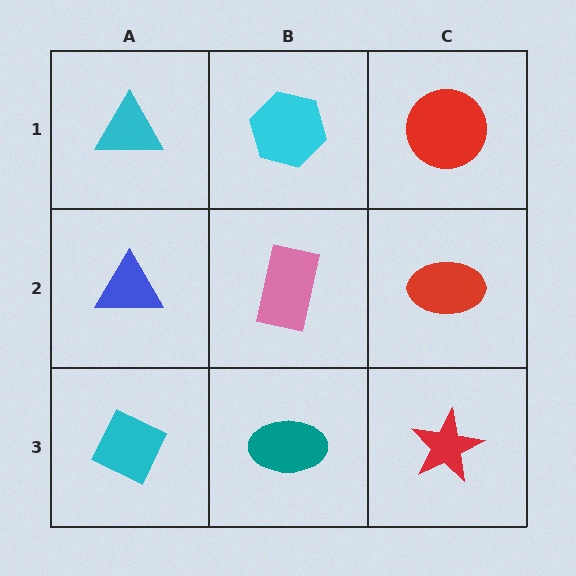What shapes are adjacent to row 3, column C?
A red ellipse (row 2, column C), a teal ellipse (row 3, column B).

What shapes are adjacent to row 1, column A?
A blue triangle (row 2, column A), a cyan hexagon (row 1, column B).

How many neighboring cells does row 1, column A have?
2.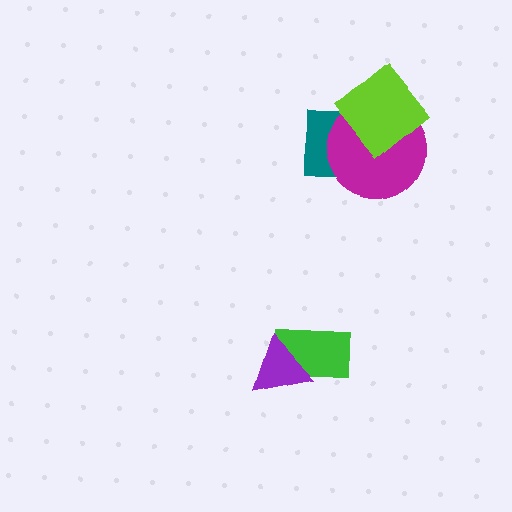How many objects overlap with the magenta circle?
2 objects overlap with the magenta circle.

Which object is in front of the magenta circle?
The lime diamond is in front of the magenta circle.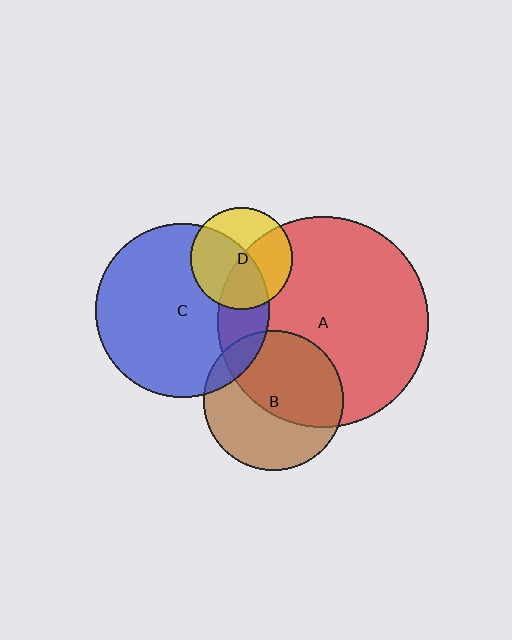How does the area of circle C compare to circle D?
Approximately 2.9 times.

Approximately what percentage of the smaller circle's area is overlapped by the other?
Approximately 10%.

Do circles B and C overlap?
Yes.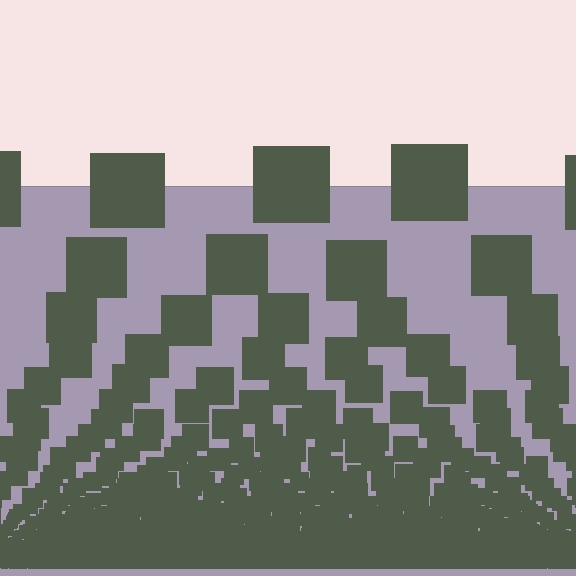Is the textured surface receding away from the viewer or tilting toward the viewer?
The surface appears to tilt toward the viewer. Texture elements get larger and sparser toward the top.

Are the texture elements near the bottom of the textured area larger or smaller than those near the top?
Smaller. The gradient is inverted — elements near the bottom are smaller and denser.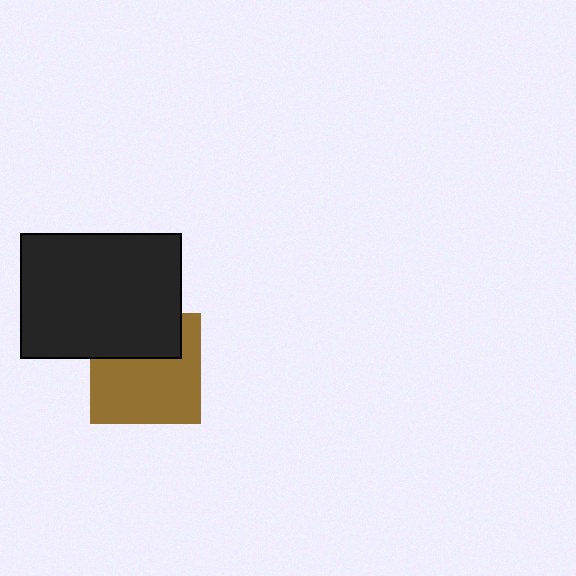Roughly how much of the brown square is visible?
Most of it is visible (roughly 66%).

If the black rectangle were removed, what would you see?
You would see the complete brown square.